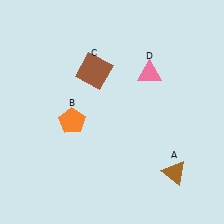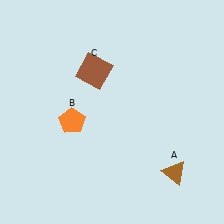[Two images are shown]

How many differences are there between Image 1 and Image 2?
There is 1 difference between the two images.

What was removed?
The pink triangle (D) was removed in Image 2.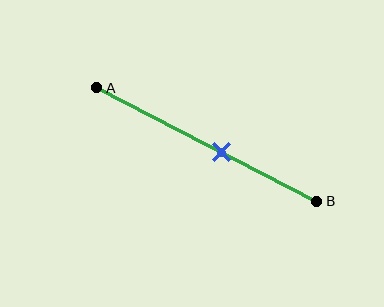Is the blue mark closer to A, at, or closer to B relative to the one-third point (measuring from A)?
The blue mark is closer to point B than the one-third point of segment AB.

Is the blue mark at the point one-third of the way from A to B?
No, the mark is at about 55% from A, not at the 33% one-third point.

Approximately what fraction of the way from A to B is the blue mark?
The blue mark is approximately 55% of the way from A to B.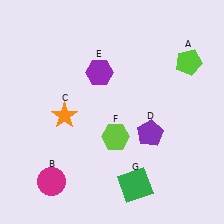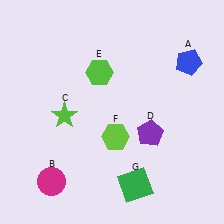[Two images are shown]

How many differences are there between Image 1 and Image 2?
There are 3 differences between the two images.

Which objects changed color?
A changed from lime to blue. C changed from orange to lime. E changed from purple to lime.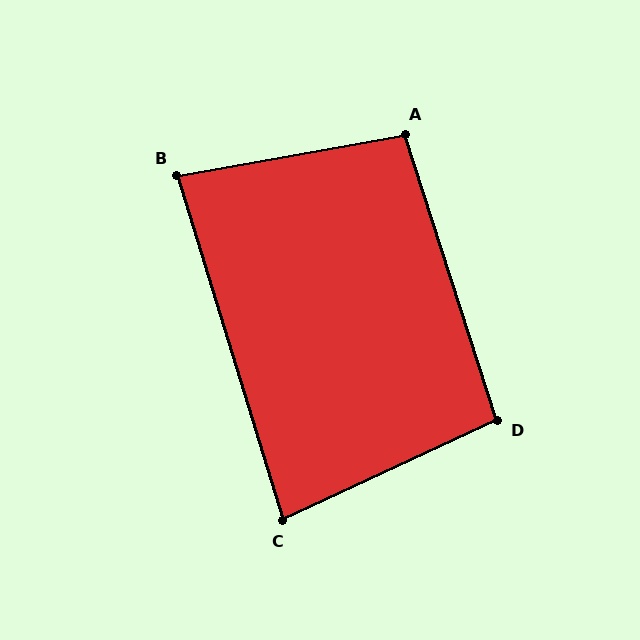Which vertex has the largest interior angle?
A, at approximately 98 degrees.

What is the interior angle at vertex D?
Approximately 97 degrees (obtuse).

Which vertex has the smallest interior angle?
C, at approximately 82 degrees.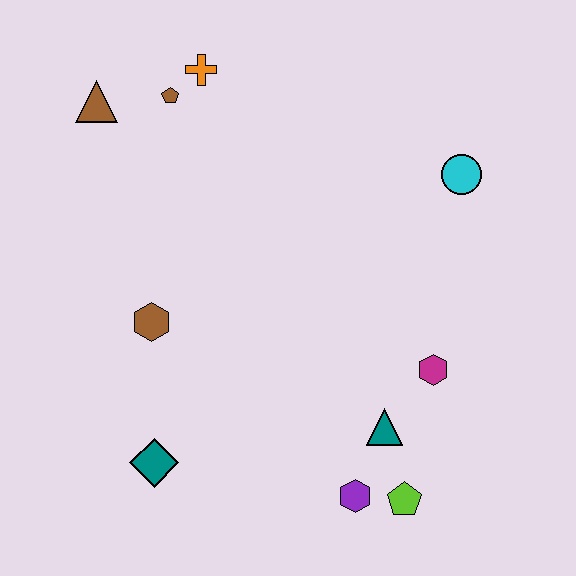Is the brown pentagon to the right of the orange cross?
No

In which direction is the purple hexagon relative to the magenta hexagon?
The purple hexagon is below the magenta hexagon.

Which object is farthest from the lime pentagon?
The brown triangle is farthest from the lime pentagon.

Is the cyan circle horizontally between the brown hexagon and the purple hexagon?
No